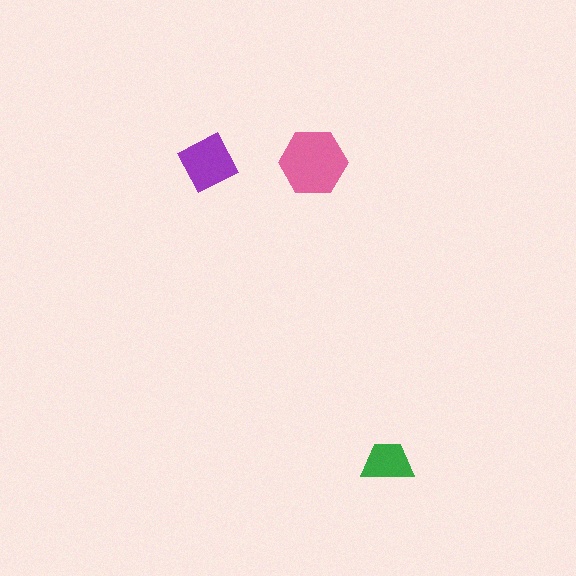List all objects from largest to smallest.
The pink hexagon, the purple diamond, the green trapezoid.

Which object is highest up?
The pink hexagon is topmost.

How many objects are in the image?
There are 3 objects in the image.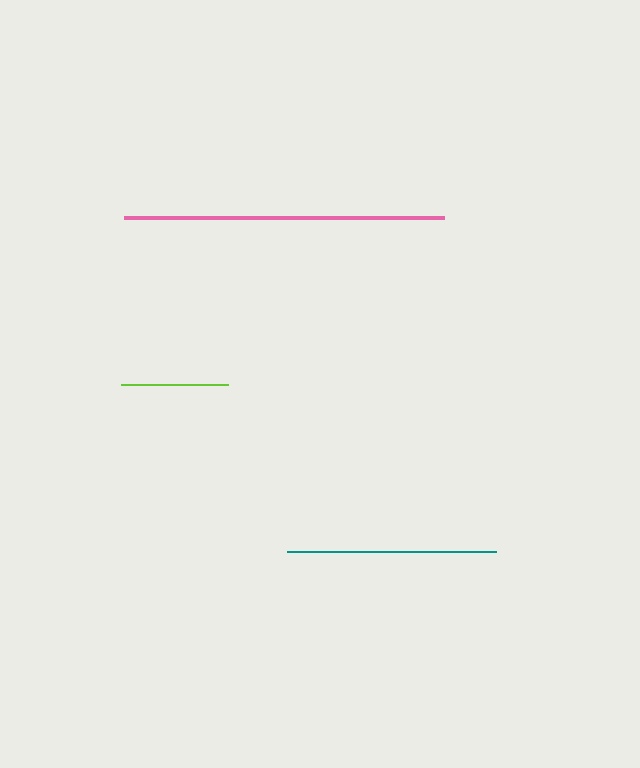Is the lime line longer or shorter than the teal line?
The teal line is longer than the lime line.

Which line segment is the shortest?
The lime line is the shortest at approximately 107 pixels.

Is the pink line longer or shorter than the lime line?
The pink line is longer than the lime line.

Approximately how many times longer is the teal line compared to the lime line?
The teal line is approximately 2.0 times the length of the lime line.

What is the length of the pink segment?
The pink segment is approximately 320 pixels long.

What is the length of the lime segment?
The lime segment is approximately 107 pixels long.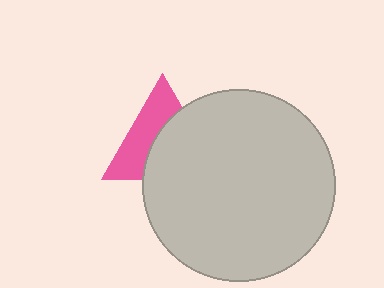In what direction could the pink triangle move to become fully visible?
The pink triangle could move toward the upper-left. That would shift it out from behind the light gray circle entirely.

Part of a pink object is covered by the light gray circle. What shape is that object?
It is a triangle.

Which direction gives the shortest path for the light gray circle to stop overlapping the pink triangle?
Moving toward the lower-right gives the shortest separation.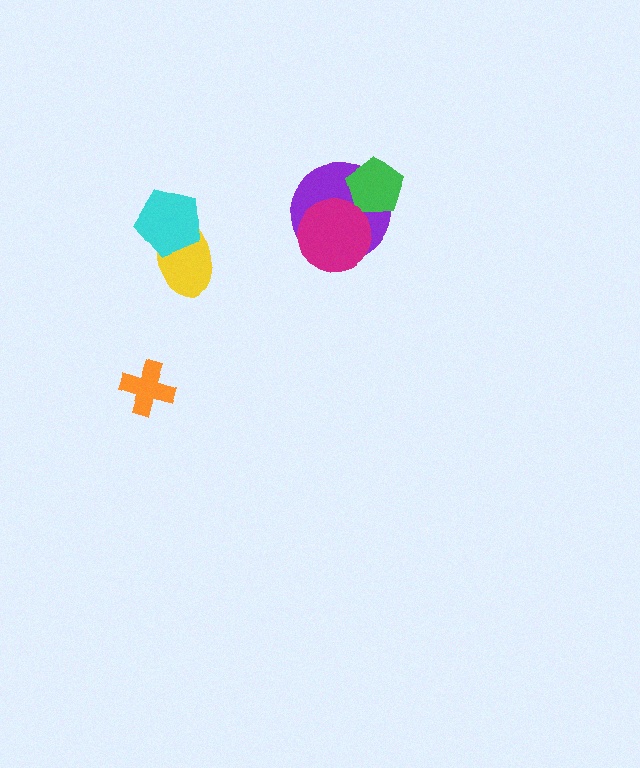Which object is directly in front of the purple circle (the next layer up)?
The green pentagon is directly in front of the purple circle.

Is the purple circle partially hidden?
Yes, it is partially covered by another shape.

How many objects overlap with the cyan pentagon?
1 object overlaps with the cyan pentagon.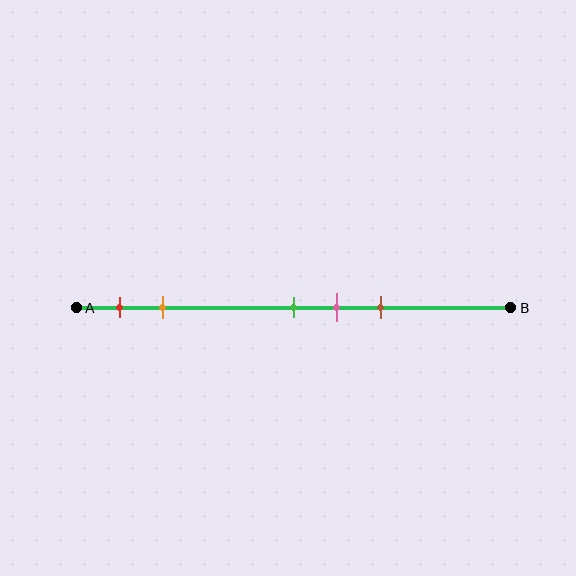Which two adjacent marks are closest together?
The green and pink marks are the closest adjacent pair.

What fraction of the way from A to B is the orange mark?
The orange mark is approximately 20% (0.2) of the way from A to B.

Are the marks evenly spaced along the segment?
No, the marks are not evenly spaced.